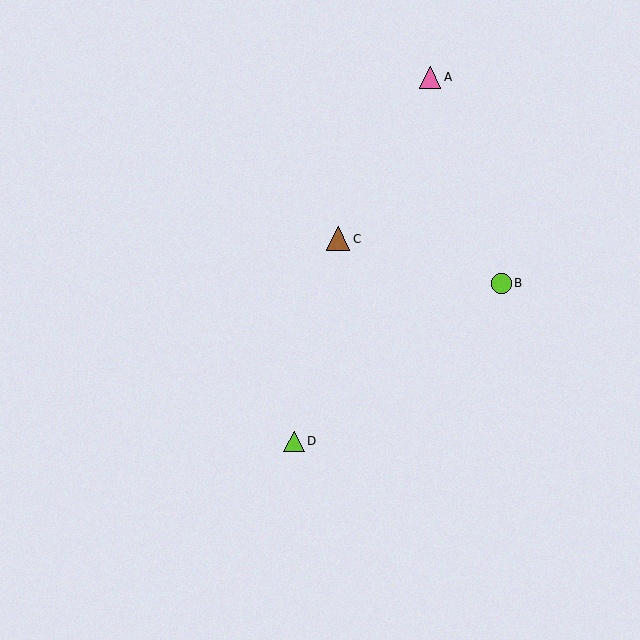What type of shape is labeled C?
Shape C is a brown triangle.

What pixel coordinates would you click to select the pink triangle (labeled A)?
Click at (430, 77) to select the pink triangle A.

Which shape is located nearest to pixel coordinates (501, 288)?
The lime circle (labeled B) at (502, 283) is nearest to that location.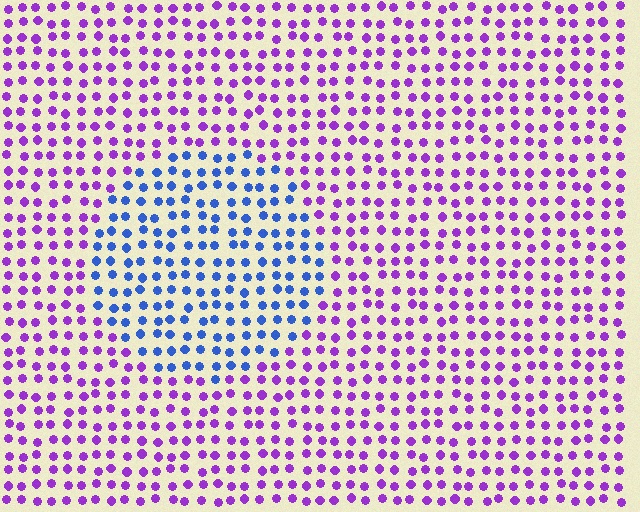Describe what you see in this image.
The image is filled with small purple elements in a uniform arrangement. A circle-shaped region is visible where the elements are tinted to a slightly different hue, forming a subtle color boundary.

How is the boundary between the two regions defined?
The boundary is defined purely by a slight shift in hue (about 57 degrees). Spacing, size, and orientation are identical on both sides.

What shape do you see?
I see a circle.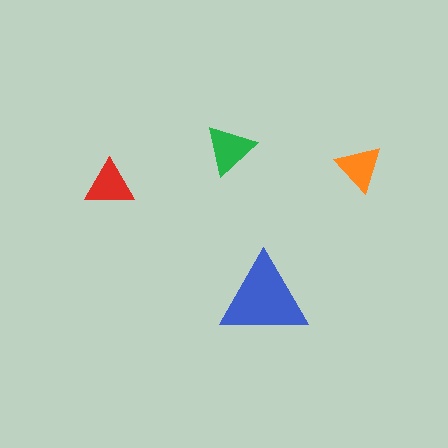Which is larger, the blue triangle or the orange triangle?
The blue one.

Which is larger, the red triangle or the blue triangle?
The blue one.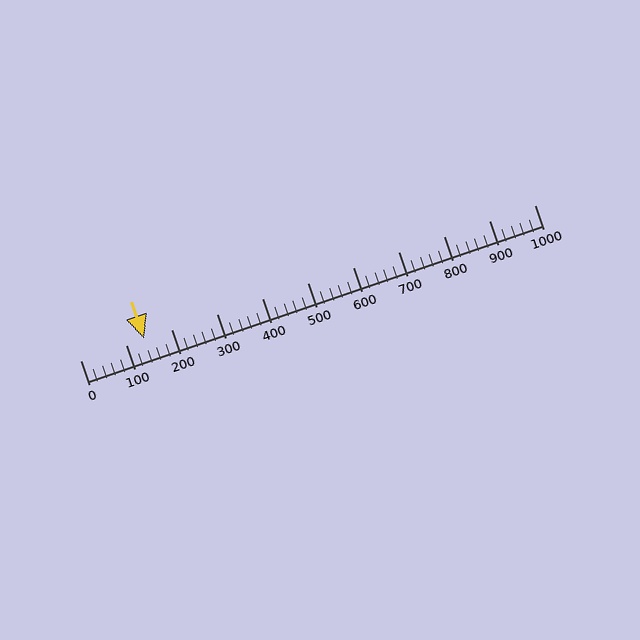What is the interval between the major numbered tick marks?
The major tick marks are spaced 100 units apart.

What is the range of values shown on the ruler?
The ruler shows values from 0 to 1000.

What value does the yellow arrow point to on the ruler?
The yellow arrow points to approximately 140.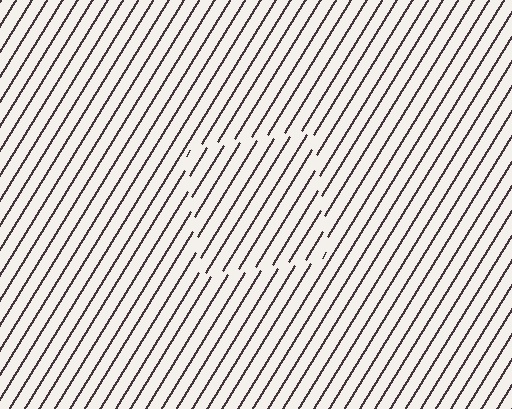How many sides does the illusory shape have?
4 sides — the line-ends trace a square.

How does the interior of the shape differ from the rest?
The interior of the shape contains the same grating, shifted by half a period — the contour is defined by the phase discontinuity where line-ends from the inner and outer gratings abut.